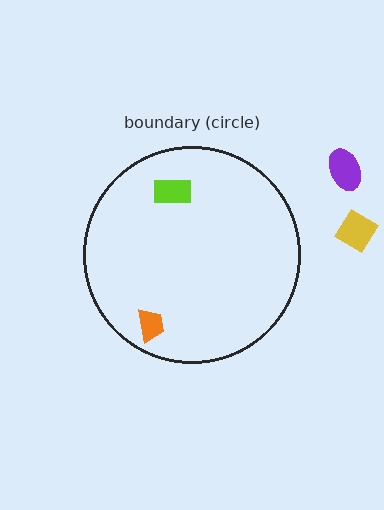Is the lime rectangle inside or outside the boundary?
Inside.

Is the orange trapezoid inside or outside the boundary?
Inside.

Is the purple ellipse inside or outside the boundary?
Outside.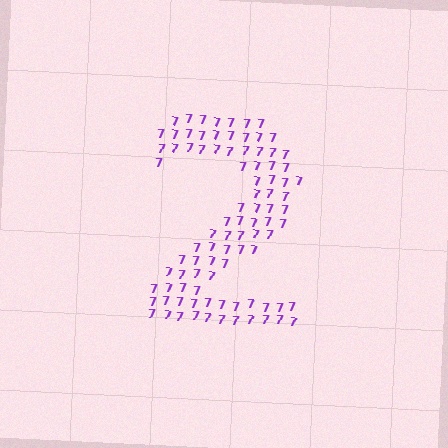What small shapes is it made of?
It is made of small digit 7's.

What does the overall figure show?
The overall figure shows the digit 2.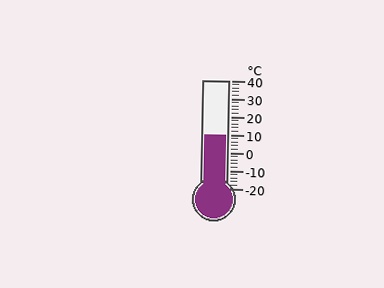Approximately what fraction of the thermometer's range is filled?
The thermometer is filled to approximately 50% of its range.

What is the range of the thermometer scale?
The thermometer scale ranges from -20°C to 40°C.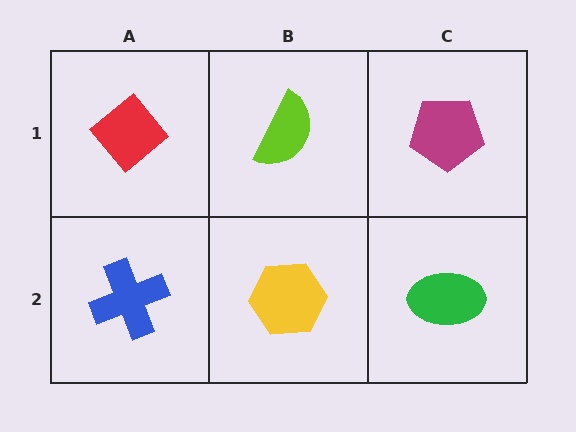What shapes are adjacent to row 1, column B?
A yellow hexagon (row 2, column B), a red diamond (row 1, column A), a magenta pentagon (row 1, column C).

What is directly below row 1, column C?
A green ellipse.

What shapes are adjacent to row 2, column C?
A magenta pentagon (row 1, column C), a yellow hexagon (row 2, column B).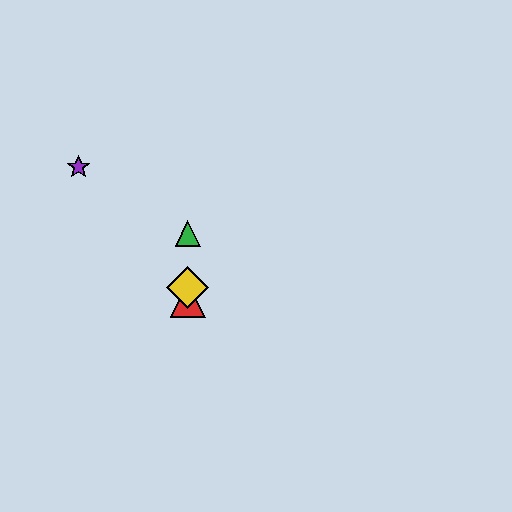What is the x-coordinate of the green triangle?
The green triangle is at x≈188.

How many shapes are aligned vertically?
4 shapes (the red triangle, the blue diamond, the green triangle, the yellow diamond) are aligned vertically.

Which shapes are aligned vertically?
The red triangle, the blue diamond, the green triangle, the yellow diamond are aligned vertically.